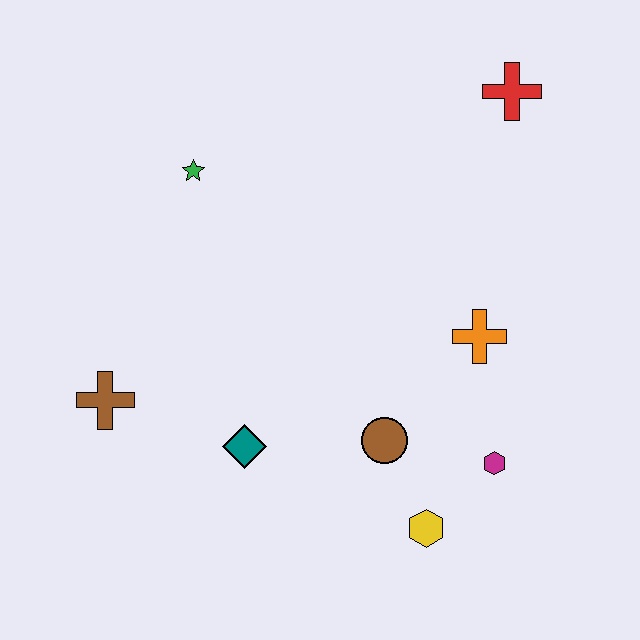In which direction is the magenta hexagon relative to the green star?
The magenta hexagon is to the right of the green star.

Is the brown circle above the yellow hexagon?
Yes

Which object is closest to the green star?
The brown cross is closest to the green star.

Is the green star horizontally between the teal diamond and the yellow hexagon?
No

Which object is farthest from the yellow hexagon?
The red cross is farthest from the yellow hexagon.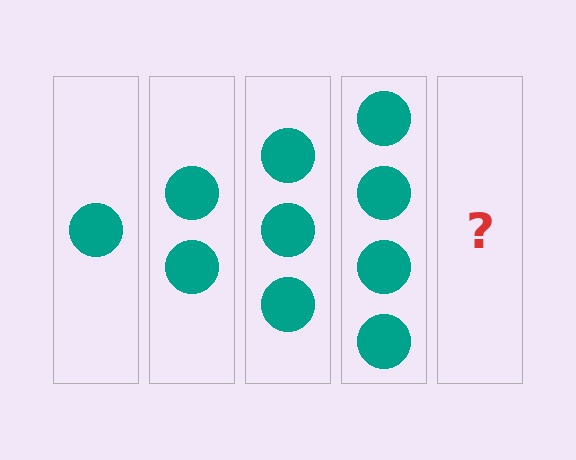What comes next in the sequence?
The next element should be 5 circles.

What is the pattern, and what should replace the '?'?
The pattern is that each step adds one more circle. The '?' should be 5 circles.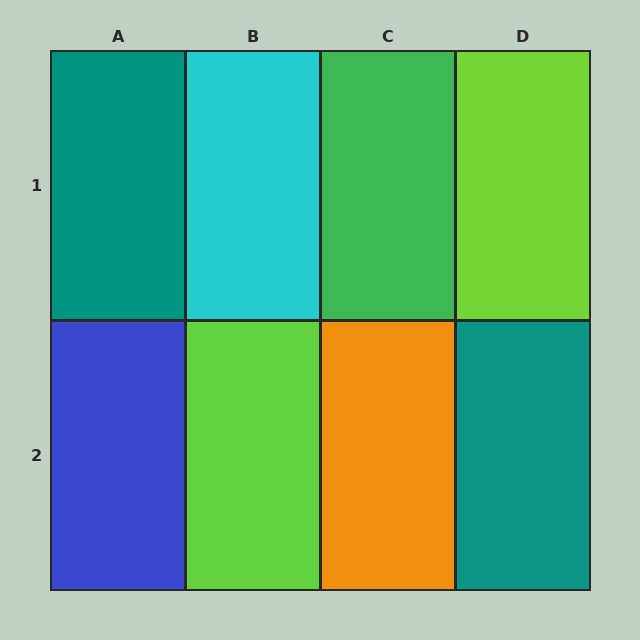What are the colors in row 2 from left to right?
Blue, lime, orange, teal.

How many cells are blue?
1 cell is blue.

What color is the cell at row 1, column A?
Teal.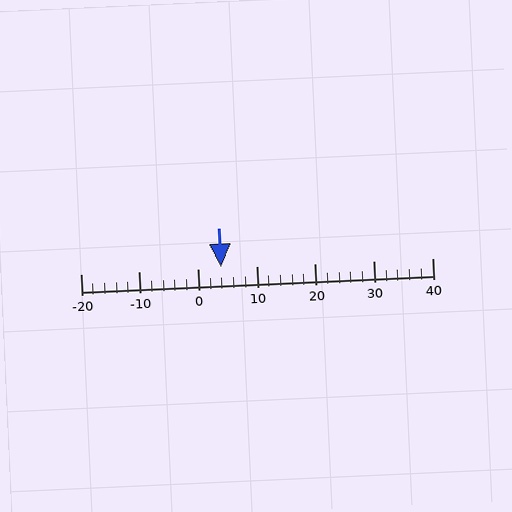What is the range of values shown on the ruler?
The ruler shows values from -20 to 40.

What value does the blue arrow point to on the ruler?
The blue arrow points to approximately 4.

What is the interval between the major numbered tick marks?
The major tick marks are spaced 10 units apart.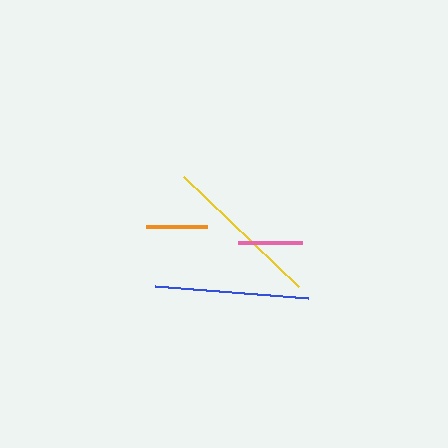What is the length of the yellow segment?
The yellow segment is approximately 159 pixels long.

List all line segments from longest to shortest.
From longest to shortest: yellow, blue, pink, orange.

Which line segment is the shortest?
The orange line is the shortest at approximately 61 pixels.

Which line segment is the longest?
The yellow line is the longest at approximately 159 pixels.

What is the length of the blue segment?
The blue segment is approximately 154 pixels long.